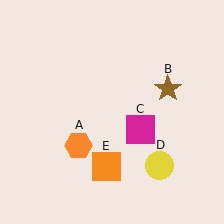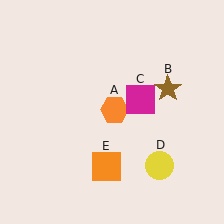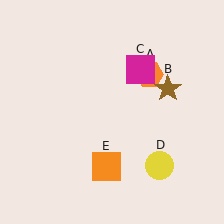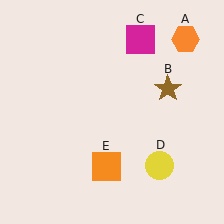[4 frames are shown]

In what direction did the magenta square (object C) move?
The magenta square (object C) moved up.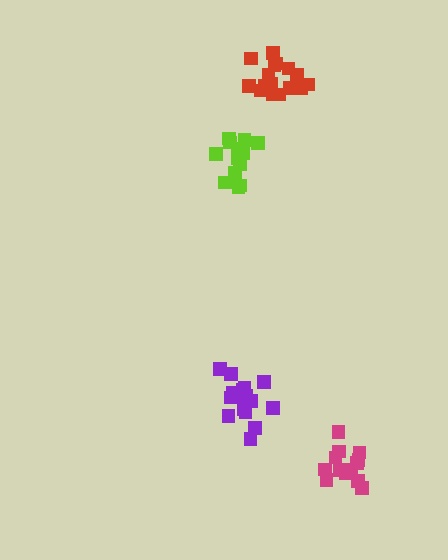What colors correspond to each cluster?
The clusters are colored: lime, red, purple, magenta.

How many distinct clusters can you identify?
There are 4 distinct clusters.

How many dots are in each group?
Group 1: 15 dots, Group 2: 17 dots, Group 3: 16 dots, Group 4: 14 dots (62 total).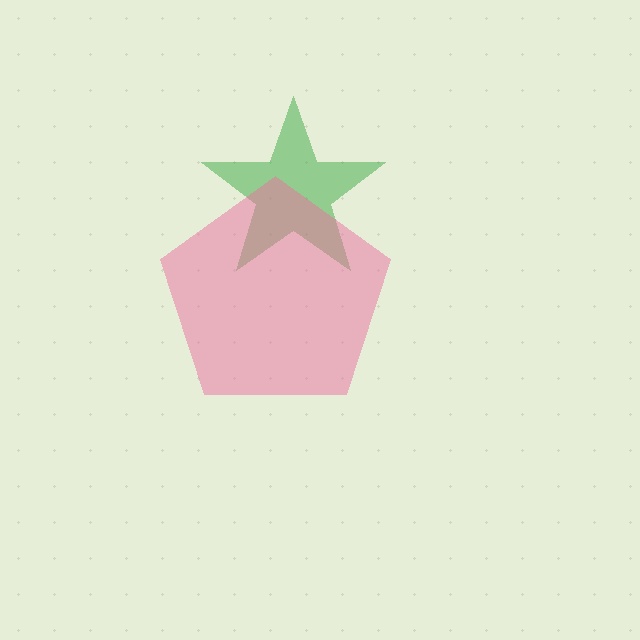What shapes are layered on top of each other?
The layered shapes are: a green star, a pink pentagon.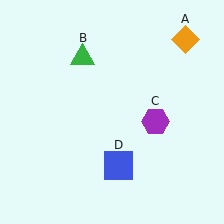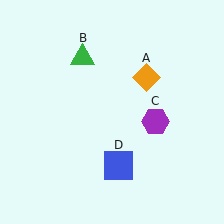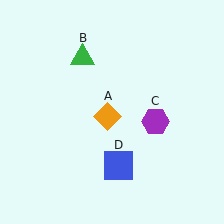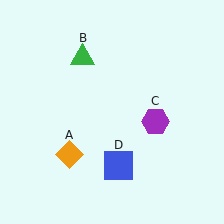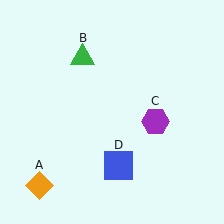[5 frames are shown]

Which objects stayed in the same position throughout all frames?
Green triangle (object B) and purple hexagon (object C) and blue square (object D) remained stationary.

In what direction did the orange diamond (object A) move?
The orange diamond (object A) moved down and to the left.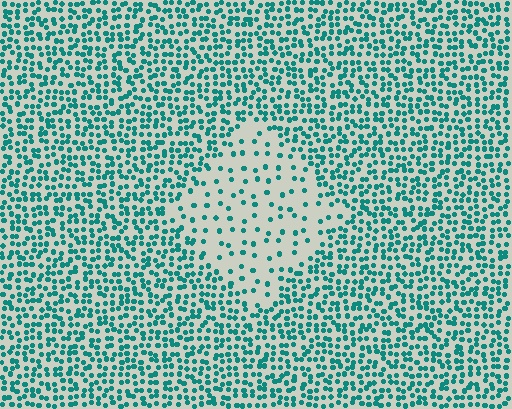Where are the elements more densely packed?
The elements are more densely packed outside the diamond boundary.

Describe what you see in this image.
The image contains small teal elements arranged at two different densities. A diamond-shaped region is visible where the elements are less densely packed than the surrounding area.